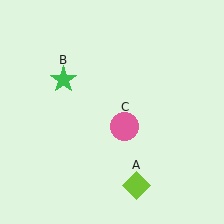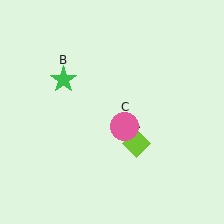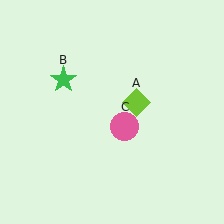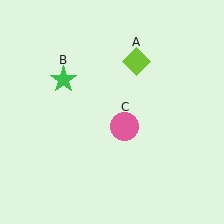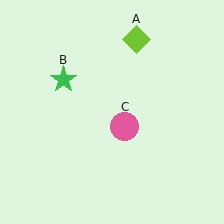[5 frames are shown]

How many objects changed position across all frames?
1 object changed position: lime diamond (object A).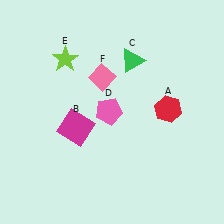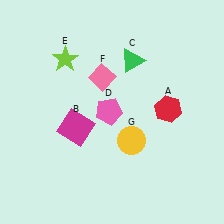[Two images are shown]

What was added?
A yellow circle (G) was added in Image 2.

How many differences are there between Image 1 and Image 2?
There is 1 difference between the two images.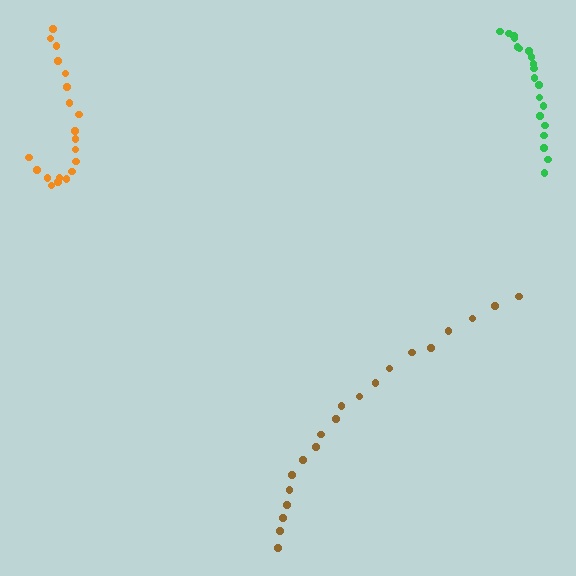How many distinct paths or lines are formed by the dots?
There are 3 distinct paths.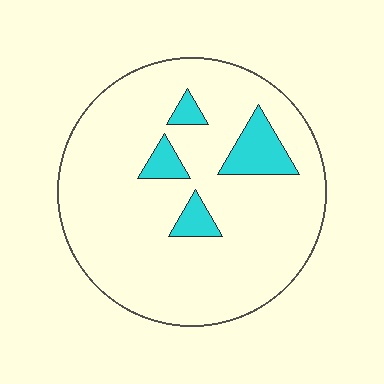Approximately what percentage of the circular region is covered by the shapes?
Approximately 10%.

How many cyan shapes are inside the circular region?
4.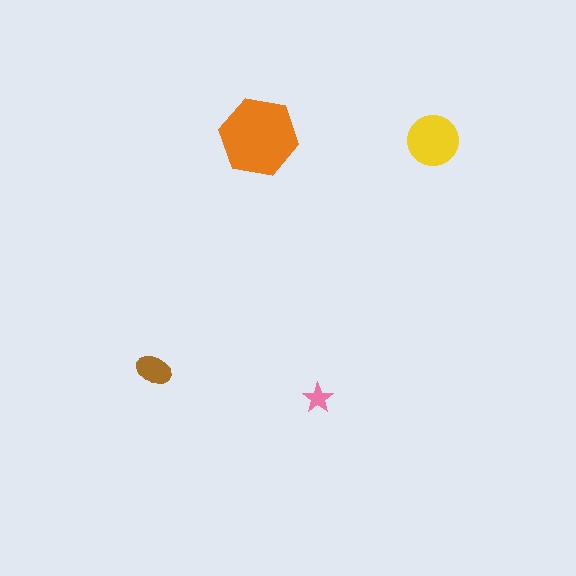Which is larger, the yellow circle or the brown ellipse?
The yellow circle.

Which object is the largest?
The orange hexagon.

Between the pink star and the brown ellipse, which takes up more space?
The brown ellipse.